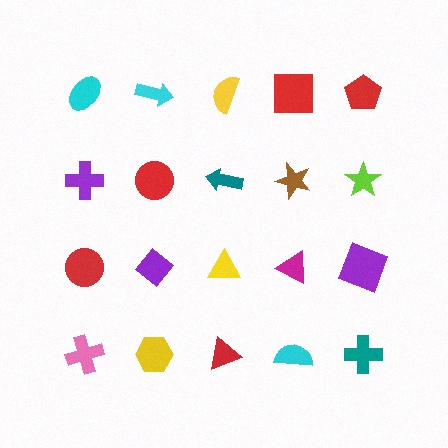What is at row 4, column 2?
A yellow hexagon.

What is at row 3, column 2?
A purple diamond.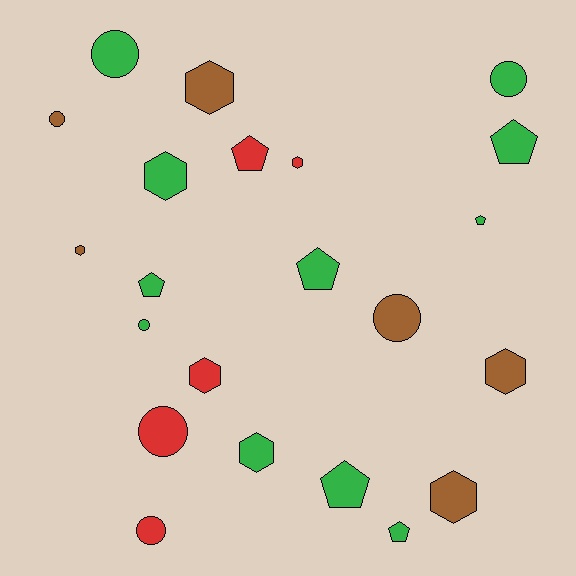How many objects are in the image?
There are 22 objects.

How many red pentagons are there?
There is 1 red pentagon.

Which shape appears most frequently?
Hexagon, with 8 objects.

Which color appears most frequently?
Green, with 11 objects.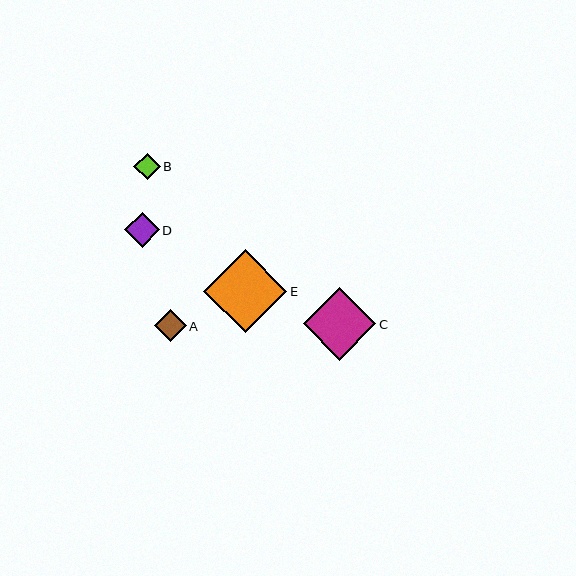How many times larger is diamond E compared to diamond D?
Diamond E is approximately 2.4 times the size of diamond D.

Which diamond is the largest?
Diamond E is the largest with a size of approximately 83 pixels.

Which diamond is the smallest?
Diamond B is the smallest with a size of approximately 26 pixels.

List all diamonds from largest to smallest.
From largest to smallest: E, C, D, A, B.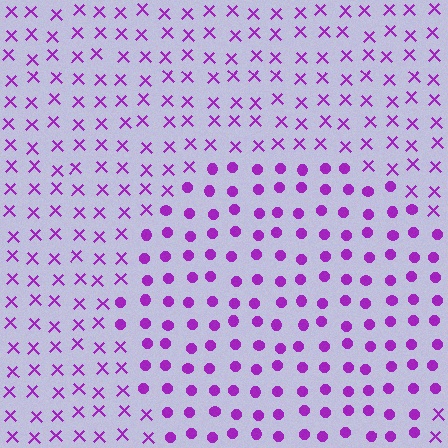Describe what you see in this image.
The image is filled with small purple elements arranged in a uniform grid. A circle-shaped region contains circles, while the surrounding area contains X marks. The boundary is defined purely by the change in element shape.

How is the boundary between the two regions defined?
The boundary is defined by a change in element shape: circles inside vs. X marks outside. All elements share the same color and spacing.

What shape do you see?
I see a circle.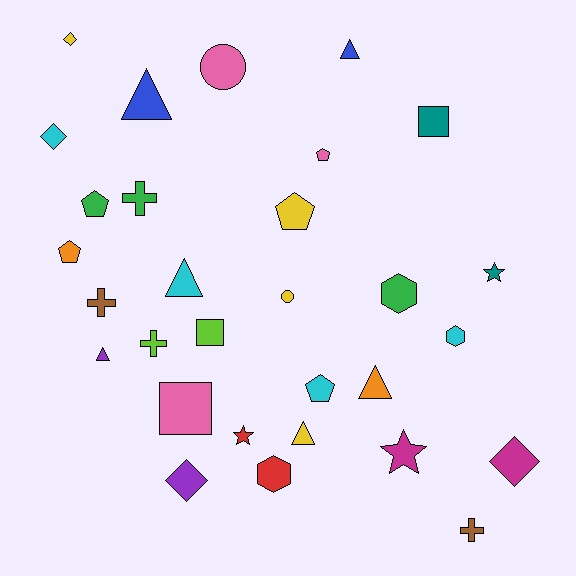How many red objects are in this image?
There are 2 red objects.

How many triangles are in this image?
There are 6 triangles.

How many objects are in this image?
There are 30 objects.